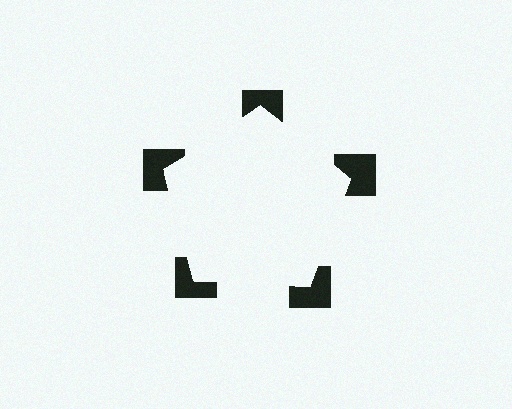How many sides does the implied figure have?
5 sides.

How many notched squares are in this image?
There are 5 — one at each vertex of the illusory pentagon.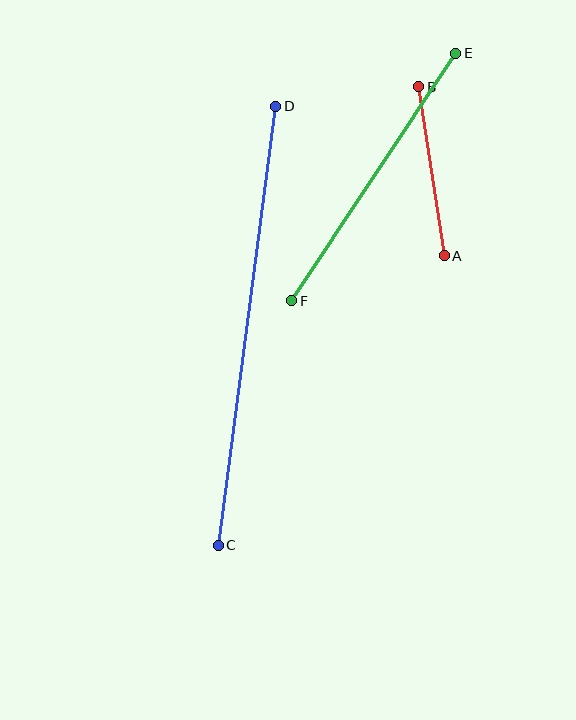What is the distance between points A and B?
The distance is approximately 171 pixels.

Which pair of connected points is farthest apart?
Points C and D are farthest apart.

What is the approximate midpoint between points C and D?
The midpoint is at approximately (247, 326) pixels.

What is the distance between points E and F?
The distance is approximately 297 pixels.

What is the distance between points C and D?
The distance is approximately 443 pixels.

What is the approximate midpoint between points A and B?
The midpoint is at approximately (431, 171) pixels.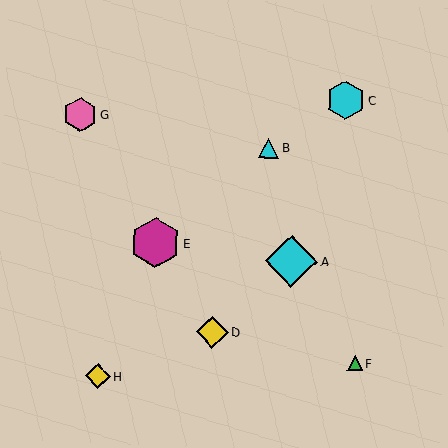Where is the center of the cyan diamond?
The center of the cyan diamond is at (291, 261).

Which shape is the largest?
The cyan diamond (labeled A) is the largest.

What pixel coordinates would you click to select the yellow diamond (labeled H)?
Click at (98, 376) to select the yellow diamond H.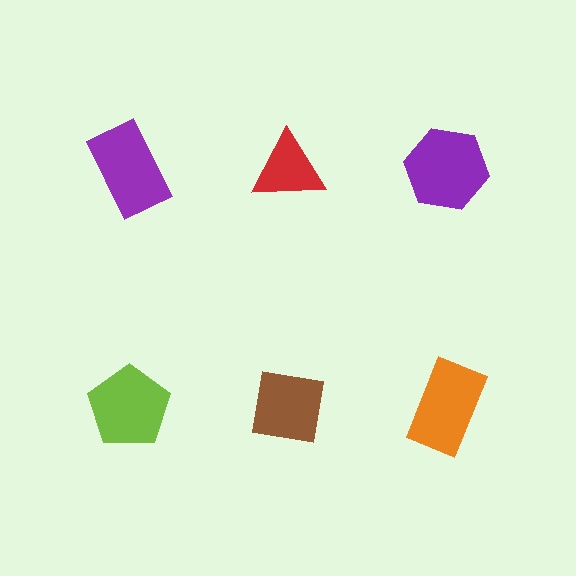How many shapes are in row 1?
3 shapes.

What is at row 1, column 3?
A purple hexagon.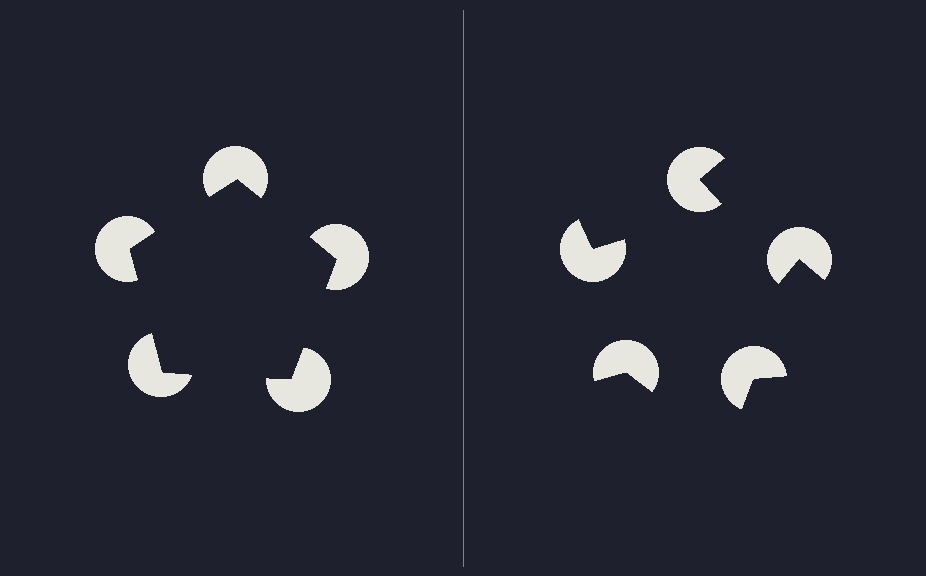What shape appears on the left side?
An illusory pentagon.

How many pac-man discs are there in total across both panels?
10 — 5 on each side.